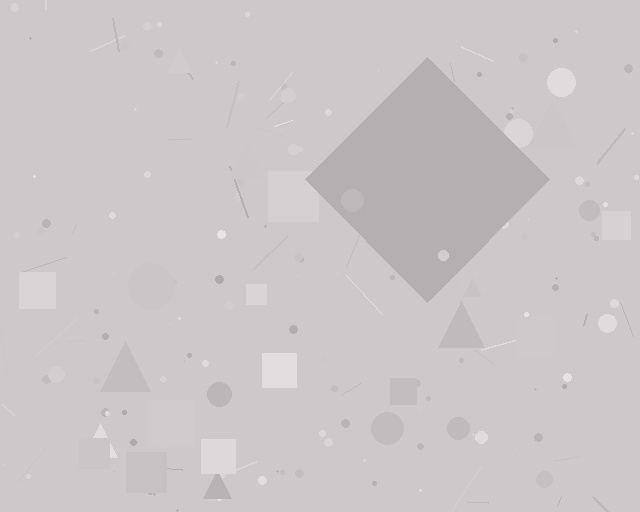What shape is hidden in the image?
A diamond is hidden in the image.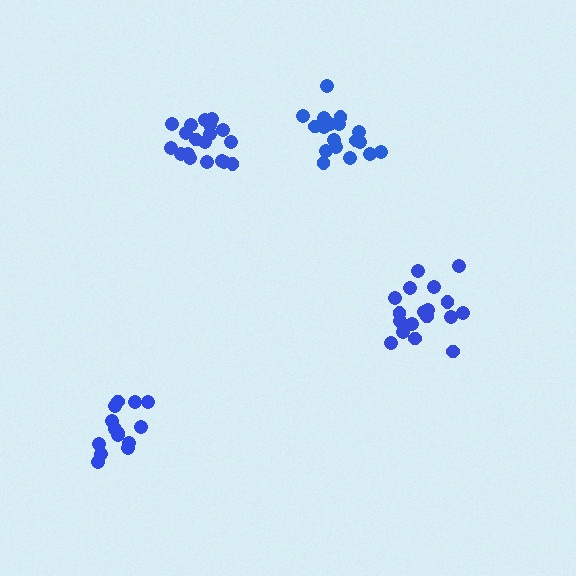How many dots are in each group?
Group 1: 19 dots, Group 2: 18 dots, Group 3: 19 dots, Group 4: 14 dots (70 total).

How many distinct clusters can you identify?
There are 4 distinct clusters.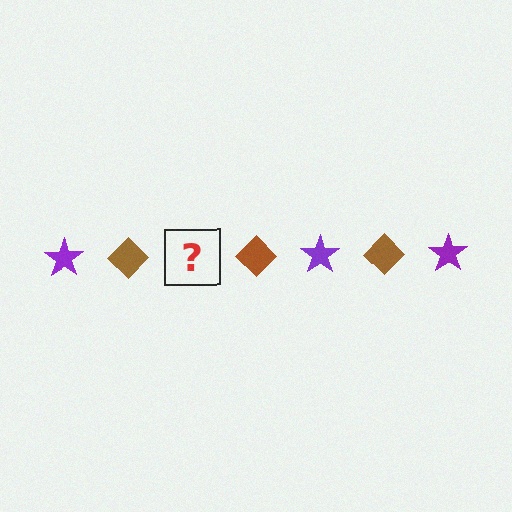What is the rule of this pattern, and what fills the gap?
The rule is that the pattern alternates between purple star and brown diamond. The gap should be filled with a purple star.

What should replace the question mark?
The question mark should be replaced with a purple star.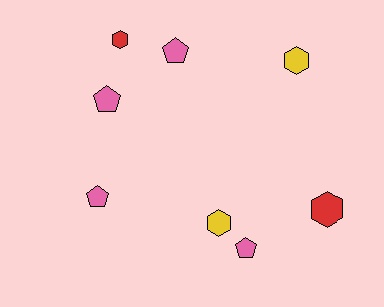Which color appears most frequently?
Pink, with 4 objects.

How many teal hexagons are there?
There are no teal hexagons.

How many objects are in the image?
There are 8 objects.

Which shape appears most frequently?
Hexagon, with 4 objects.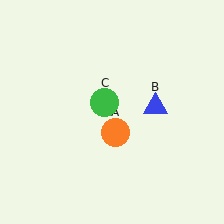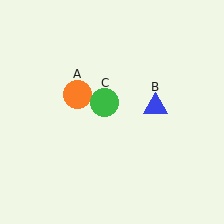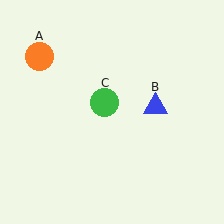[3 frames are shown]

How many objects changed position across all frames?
1 object changed position: orange circle (object A).